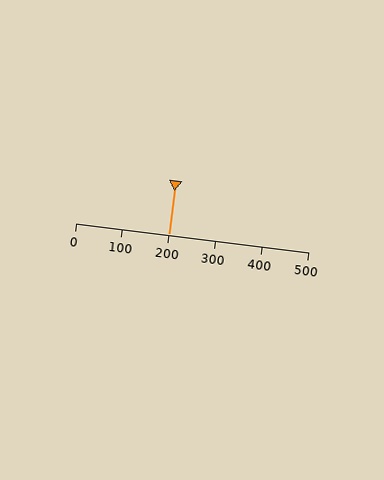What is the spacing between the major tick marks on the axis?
The major ticks are spaced 100 apart.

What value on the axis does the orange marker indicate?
The marker indicates approximately 200.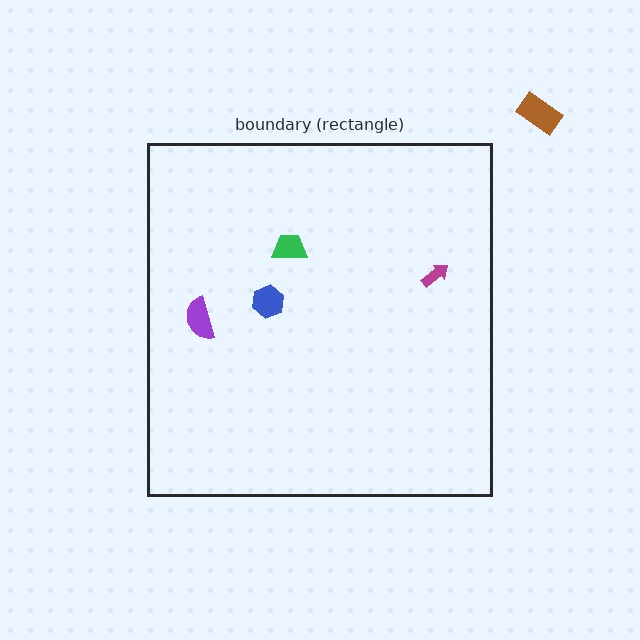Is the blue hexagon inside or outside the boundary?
Inside.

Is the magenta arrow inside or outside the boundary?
Inside.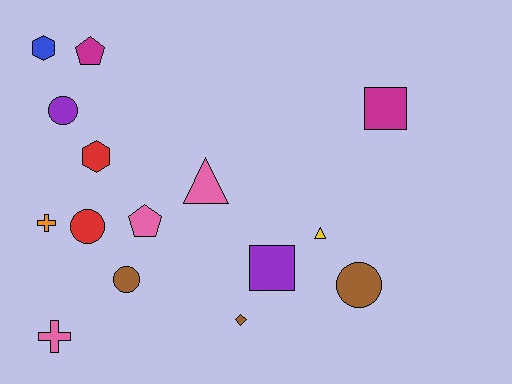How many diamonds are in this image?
There is 1 diamond.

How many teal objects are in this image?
There are no teal objects.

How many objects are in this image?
There are 15 objects.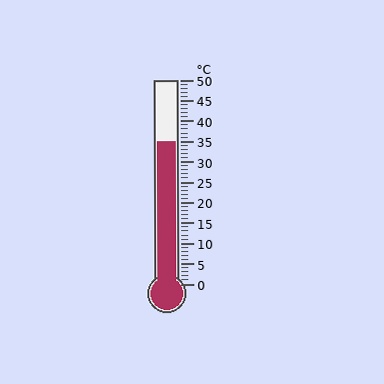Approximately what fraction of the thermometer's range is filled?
The thermometer is filled to approximately 70% of its range.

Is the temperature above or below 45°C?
The temperature is below 45°C.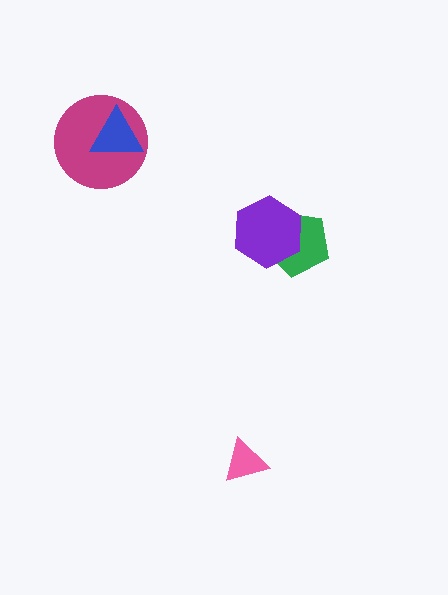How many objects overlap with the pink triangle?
0 objects overlap with the pink triangle.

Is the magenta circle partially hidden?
Yes, it is partially covered by another shape.